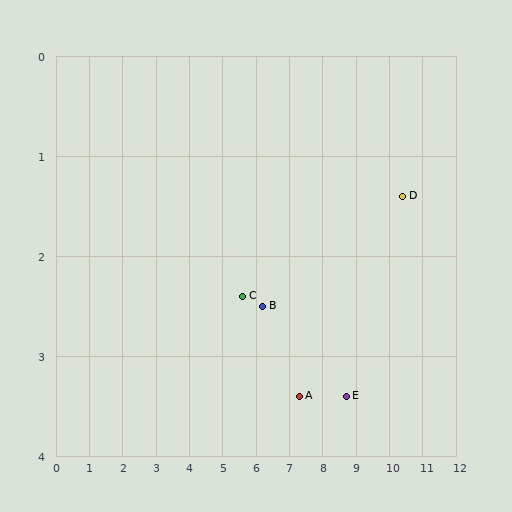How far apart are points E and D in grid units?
Points E and D are about 2.6 grid units apart.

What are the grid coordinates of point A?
Point A is at approximately (7.3, 3.4).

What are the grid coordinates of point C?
Point C is at approximately (5.6, 2.4).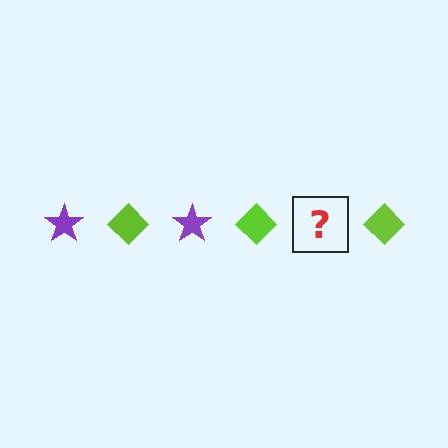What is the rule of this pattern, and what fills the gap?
The rule is that the pattern alternates between purple star and lime diamond. The gap should be filled with a purple star.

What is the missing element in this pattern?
The missing element is a purple star.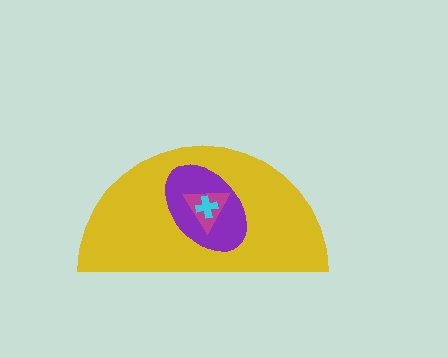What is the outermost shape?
The yellow semicircle.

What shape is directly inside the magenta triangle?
The cyan cross.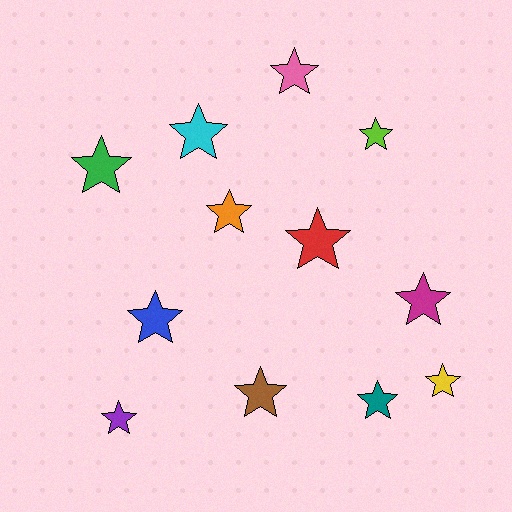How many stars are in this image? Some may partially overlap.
There are 12 stars.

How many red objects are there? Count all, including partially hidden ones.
There is 1 red object.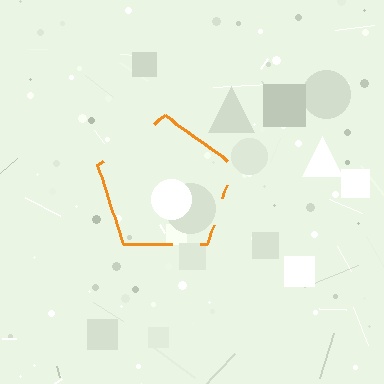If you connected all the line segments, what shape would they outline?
They would outline a pentagon.